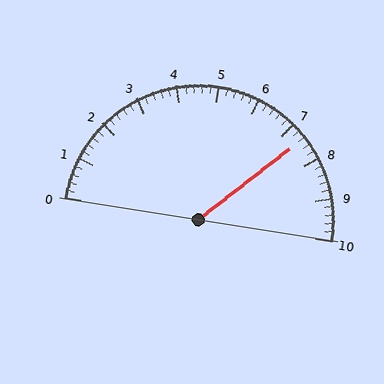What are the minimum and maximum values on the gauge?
The gauge ranges from 0 to 10.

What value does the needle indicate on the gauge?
The needle indicates approximately 7.4.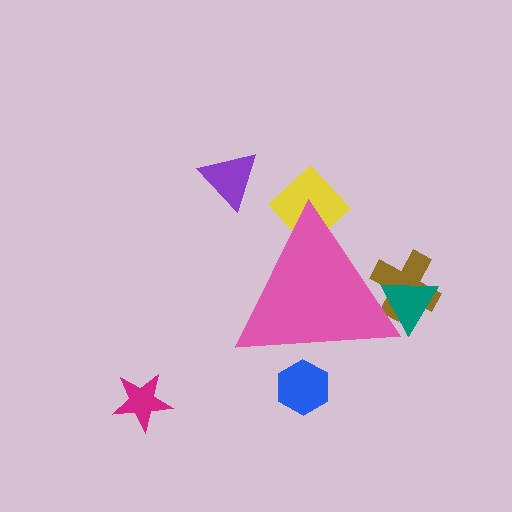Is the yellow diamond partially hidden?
Yes, the yellow diamond is partially hidden behind the pink triangle.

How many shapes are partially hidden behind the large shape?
4 shapes are partially hidden.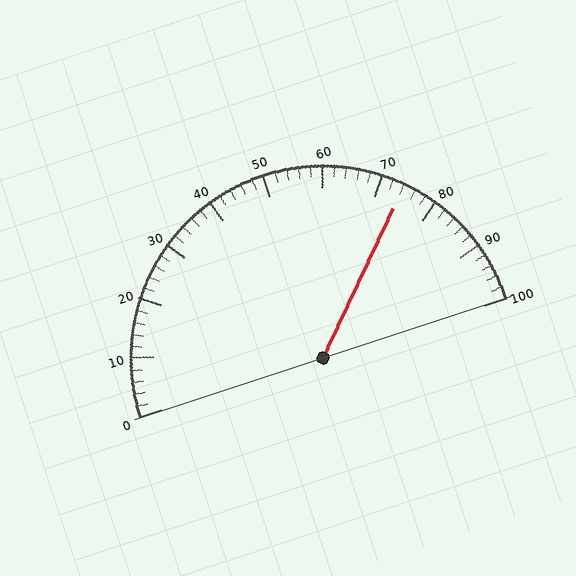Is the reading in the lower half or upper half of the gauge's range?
The reading is in the upper half of the range (0 to 100).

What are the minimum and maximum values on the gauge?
The gauge ranges from 0 to 100.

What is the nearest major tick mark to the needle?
The nearest major tick mark is 70.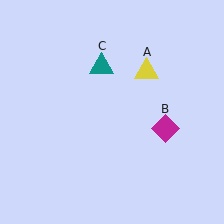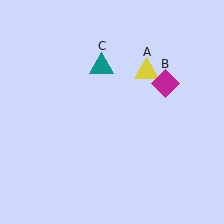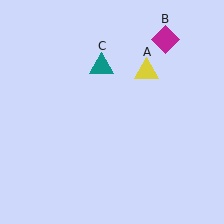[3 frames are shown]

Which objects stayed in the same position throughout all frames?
Yellow triangle (object A) and teal triangle (object C) remained stationary.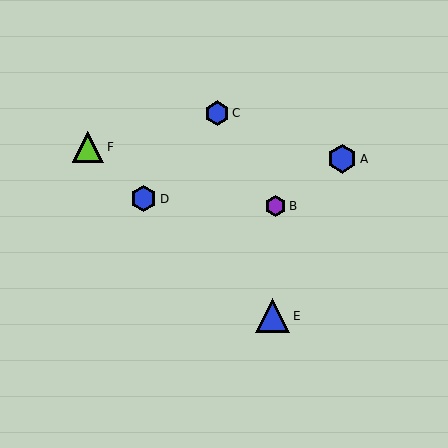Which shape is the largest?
The blue triangle (labeled E) is the largest.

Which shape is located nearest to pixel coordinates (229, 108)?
The blue hexagon (labeled C) at (217, 113) is nearest to that location.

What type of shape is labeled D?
Shape D is a blue hexagon.